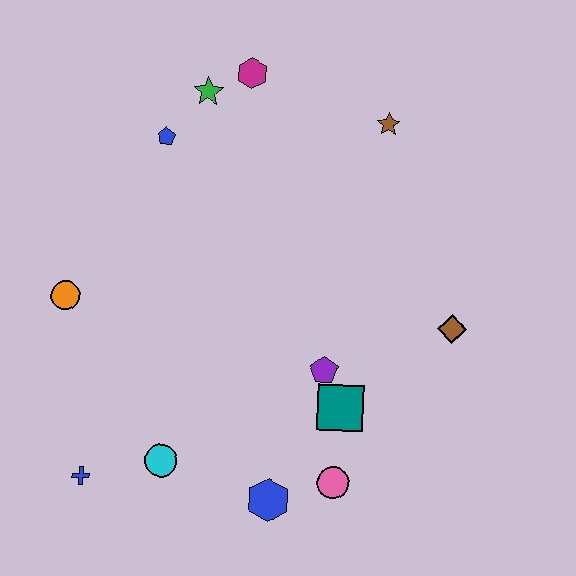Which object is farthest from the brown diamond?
The blue cross is farthest from the brown diamond.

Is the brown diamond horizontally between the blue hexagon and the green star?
No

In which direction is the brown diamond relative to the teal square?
The brown diamond is to the right of the teal square.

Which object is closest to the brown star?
The magenta hexagon is closest to the brown star.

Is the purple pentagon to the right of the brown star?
No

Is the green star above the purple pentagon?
Yes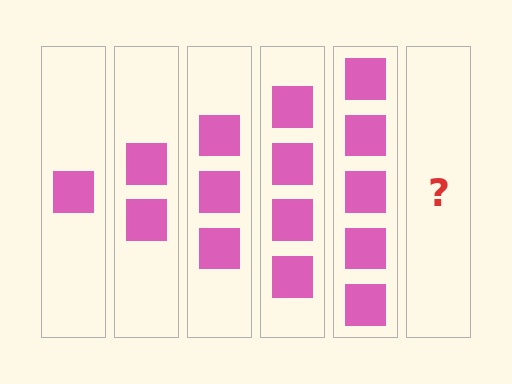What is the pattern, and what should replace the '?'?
The pattern is that each step adds one more square. The '?' should be 6 squares.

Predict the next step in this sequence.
The next step is 6 squares.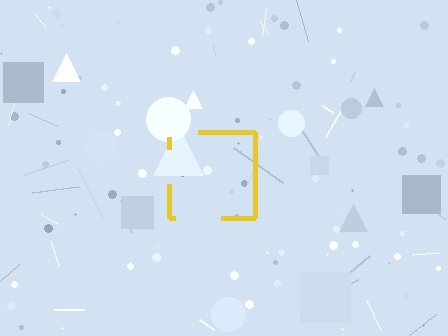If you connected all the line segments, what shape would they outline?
They would outline a square.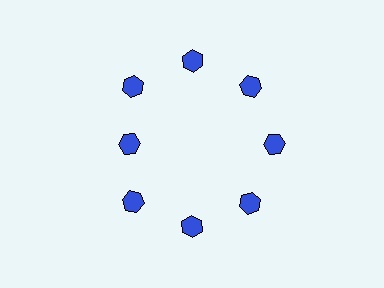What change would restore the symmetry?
The symmetry would be restored by moving it outward, back onto the ring so that all 8 hexagons sit at equal angles and equal distance from the center.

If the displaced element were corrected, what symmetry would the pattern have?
It would have 8-fold rotational symmetry — the pattern would map onto itself every 45 degrees.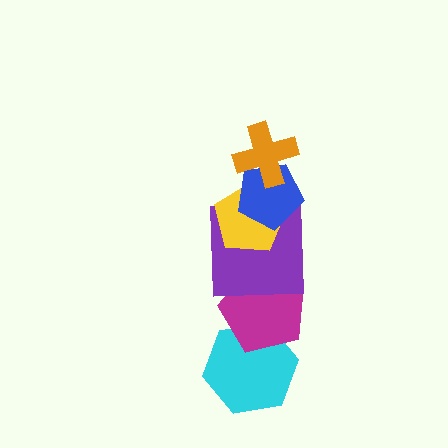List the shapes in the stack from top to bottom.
From top to bottom: the orange cross, the blue pentagon, the yellow pentagon, the purple square, the magenta pentagon, the cyan hexagon.